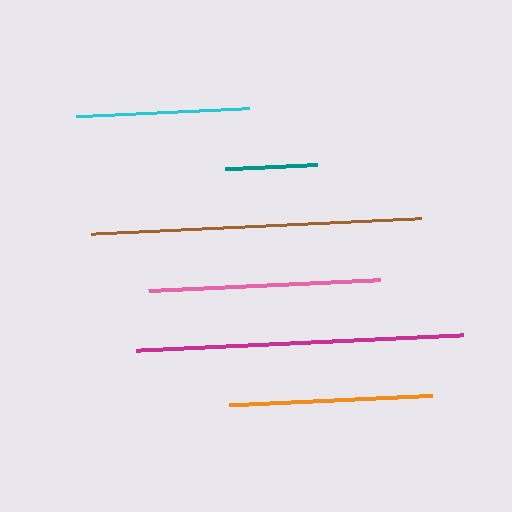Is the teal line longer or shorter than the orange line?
The orange line is longer than the teal line.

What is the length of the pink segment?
The pink segment is approximately 232 pixels long.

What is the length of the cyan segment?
The cyan segment is approximately 173 pixels long.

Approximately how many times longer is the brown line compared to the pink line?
The brown line is approximately 1.4 times the length of the pink line.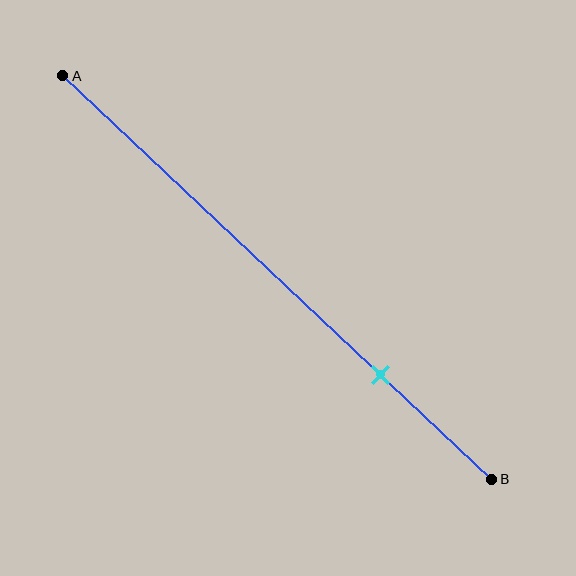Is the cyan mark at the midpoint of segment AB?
No, the mark is at about 75% from A, not at the 50% midpoint.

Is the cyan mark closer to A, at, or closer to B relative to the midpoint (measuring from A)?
The cyan mark is closer to point B than the midpoint of segment AB.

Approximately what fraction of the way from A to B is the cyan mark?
The cyan mark is approximately 75% of the way from A to B.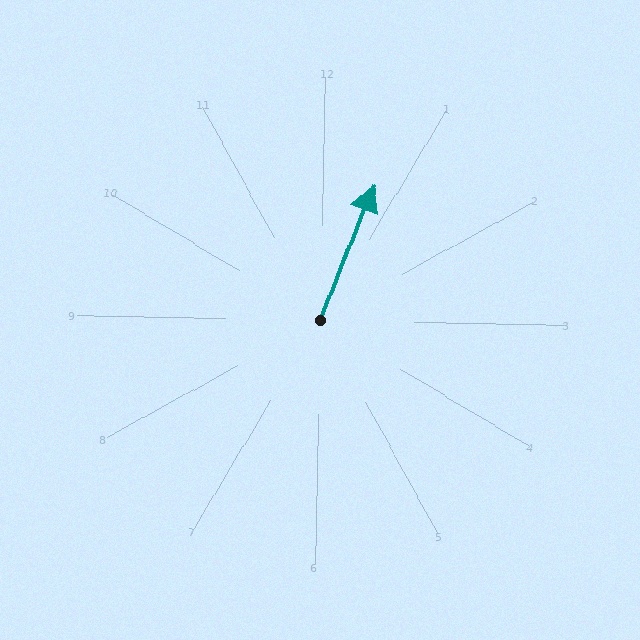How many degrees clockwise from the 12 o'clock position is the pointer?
Approximately 21 degrees.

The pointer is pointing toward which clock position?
Roughly 1 o'clock.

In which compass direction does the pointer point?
North.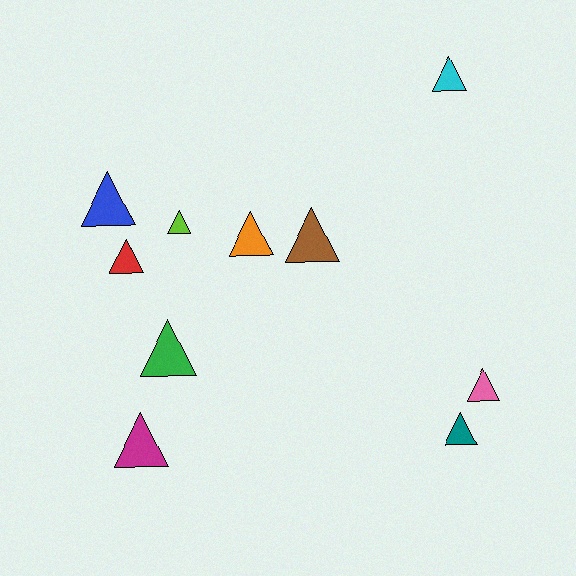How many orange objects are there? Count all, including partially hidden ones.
There is 1 orange object.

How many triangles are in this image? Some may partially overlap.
There are 10 triangles.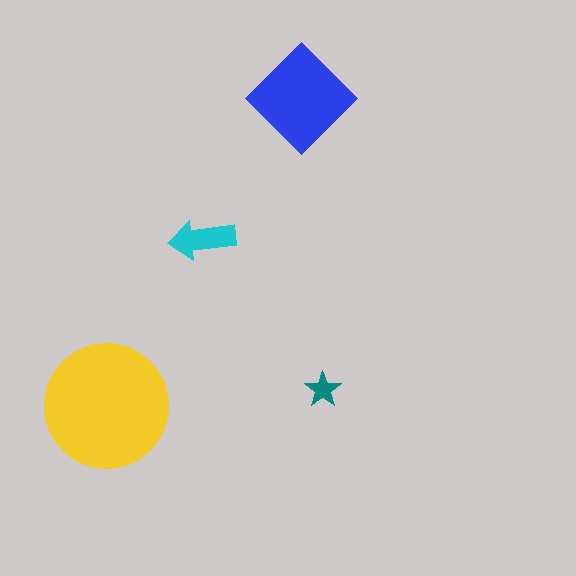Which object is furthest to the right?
The teal star is rightmost.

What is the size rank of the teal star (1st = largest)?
4th.